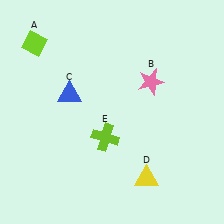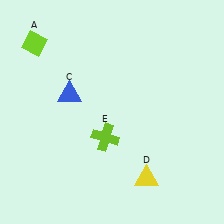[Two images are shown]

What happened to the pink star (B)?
The pink star (B) was removed in Image 2. It was in the top-right area of Image 1.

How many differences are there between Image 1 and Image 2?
There is 1 difference between the two images.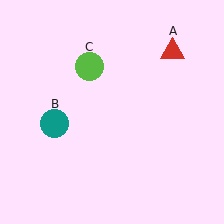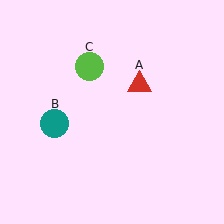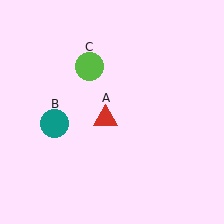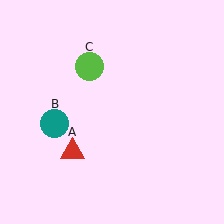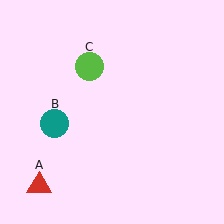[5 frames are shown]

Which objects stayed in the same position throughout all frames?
Teal circle (object B) and lime circle (object C) remained stationary.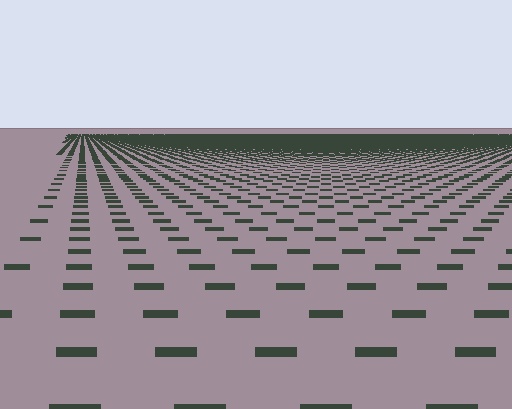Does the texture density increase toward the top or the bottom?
Density increases toward the top.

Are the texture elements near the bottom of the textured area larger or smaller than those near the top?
Larger. Near the bottom, elements are closer to the viewer and appear at a bigger on-screen size.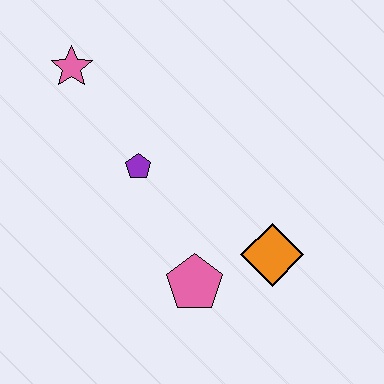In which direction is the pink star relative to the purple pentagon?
The pink star is above the purple pentagon.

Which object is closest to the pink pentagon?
The orange diamond is closest to the pink pentagon.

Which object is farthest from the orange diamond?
The pink star is farthest from the orange diamond.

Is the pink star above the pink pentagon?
Yes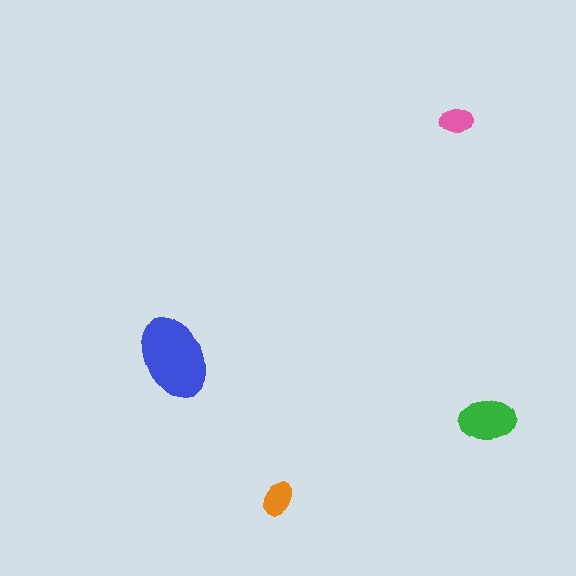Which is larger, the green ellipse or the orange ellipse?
The green one.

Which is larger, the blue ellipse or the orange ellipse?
The blue one.